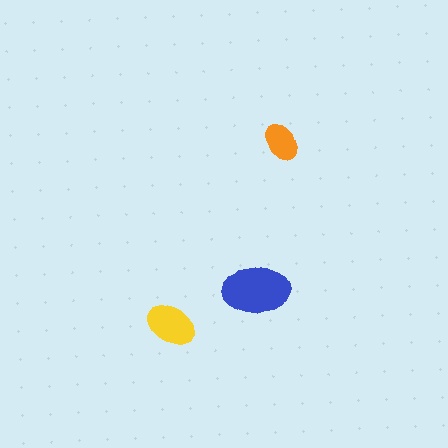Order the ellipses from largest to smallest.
the blue one, the yellow one, the orange one.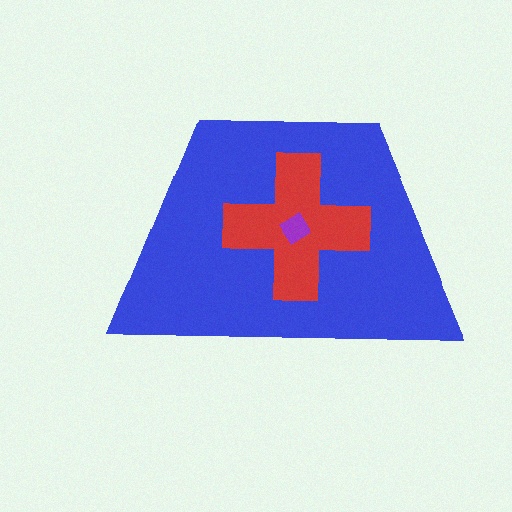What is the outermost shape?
The blue trapezoid.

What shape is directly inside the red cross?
The purple diamond.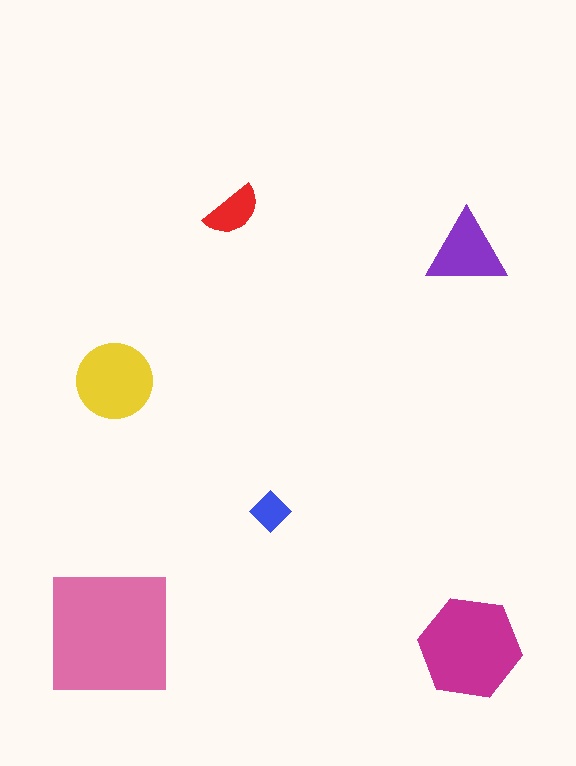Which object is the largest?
The pink square.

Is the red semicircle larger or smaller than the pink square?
Smaller.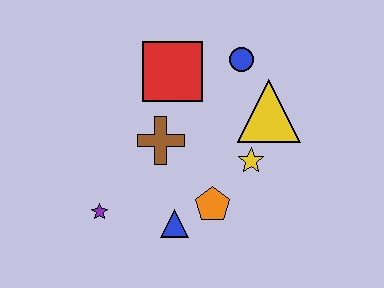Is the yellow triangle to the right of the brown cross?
Yes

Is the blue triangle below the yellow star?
Yes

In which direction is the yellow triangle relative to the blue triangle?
The yellow triangle is above the blue triangle.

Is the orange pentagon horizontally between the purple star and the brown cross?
No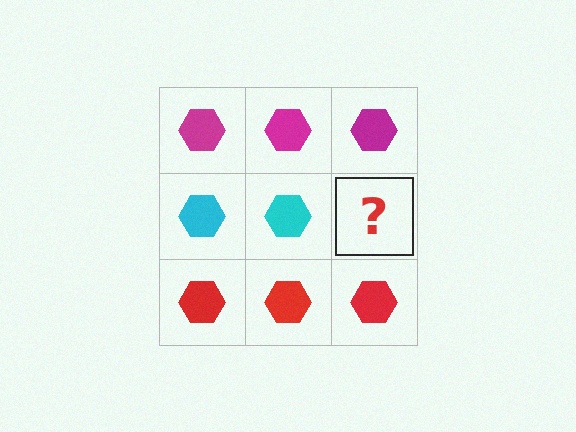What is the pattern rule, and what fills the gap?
The rule is that each row has a consistent color. The gap should be filled with a cyan hexagon.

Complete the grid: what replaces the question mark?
The question mark should be replaced with a cyan hexagon.